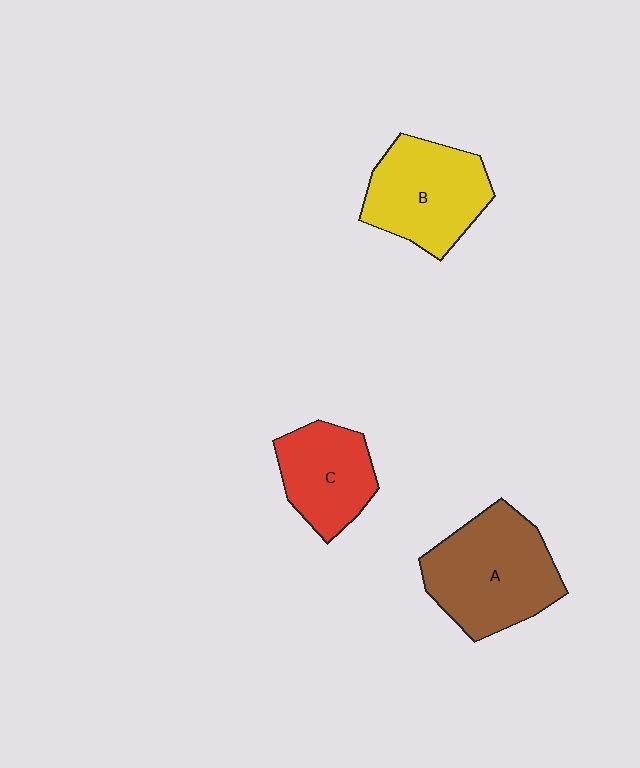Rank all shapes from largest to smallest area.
From largest to smallest: A (brown), B (yellow), C (red).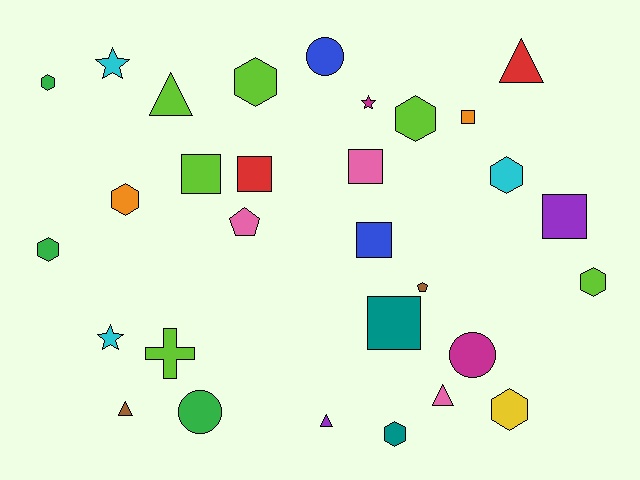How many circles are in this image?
There are 3 circles.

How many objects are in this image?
There are 30 objects.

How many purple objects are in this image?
There are 2 purple objects.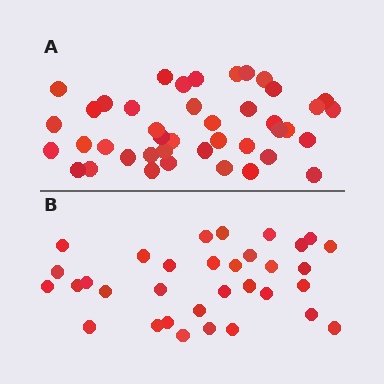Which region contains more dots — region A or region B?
Region A (the top region) has more dots.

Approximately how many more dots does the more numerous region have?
Region A has roughly 8 or so more dots than region B.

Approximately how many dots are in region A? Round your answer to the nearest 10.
About 40 dots. (The exact count is 42, which rounds to 40.)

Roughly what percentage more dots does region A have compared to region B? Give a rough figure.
About 25% more.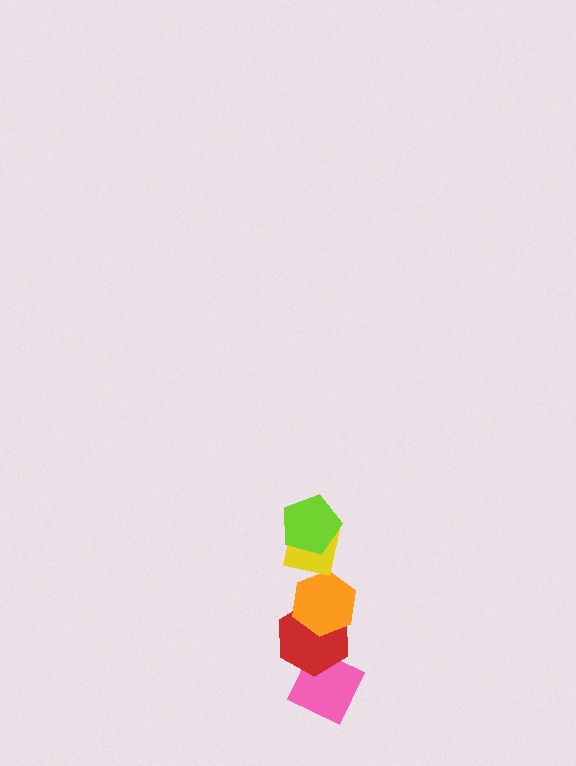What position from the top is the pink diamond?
The pink diamond is 5th from the top.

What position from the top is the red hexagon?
The red hexagon is 4th from the top.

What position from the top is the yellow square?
The yellow square is 2nd from the top.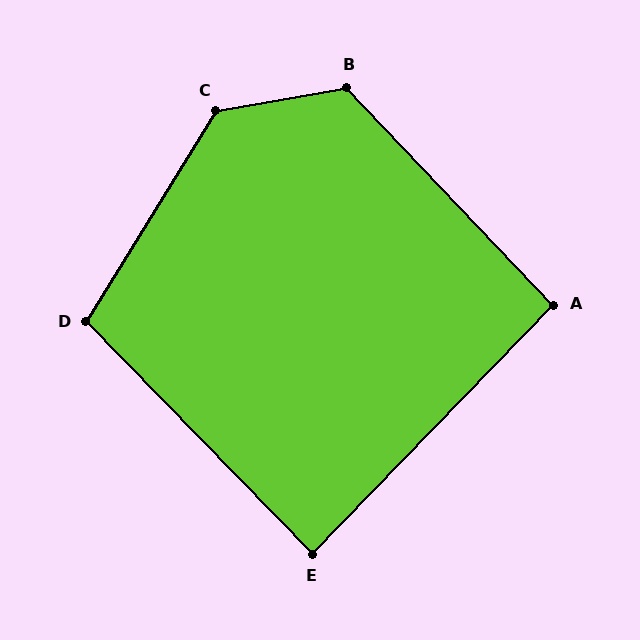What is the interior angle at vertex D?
Approximately 104 degrees (obtuse).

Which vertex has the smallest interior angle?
E, at approximately 88 degrees.